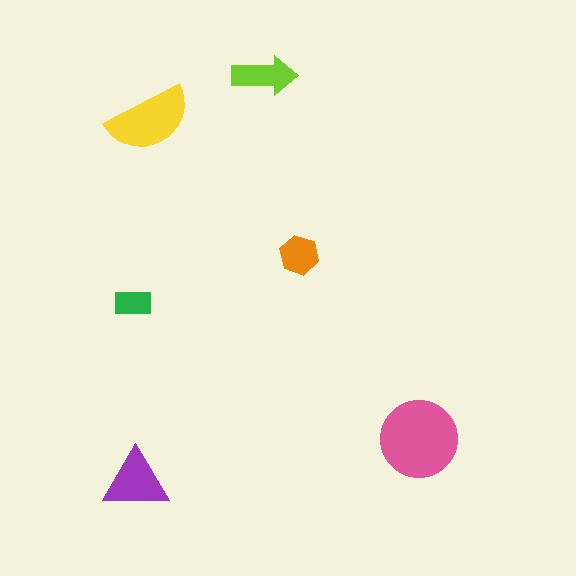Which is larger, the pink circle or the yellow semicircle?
The pink circle.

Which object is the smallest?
The green rectangle.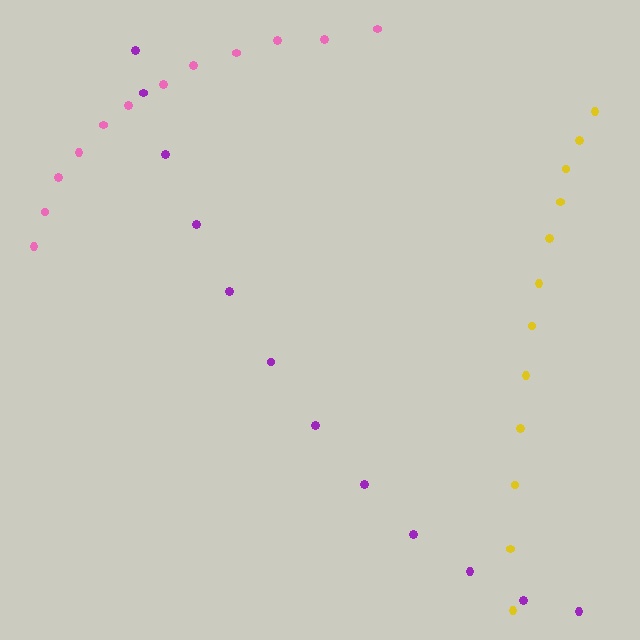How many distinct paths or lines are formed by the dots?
There are 3 distinct paths.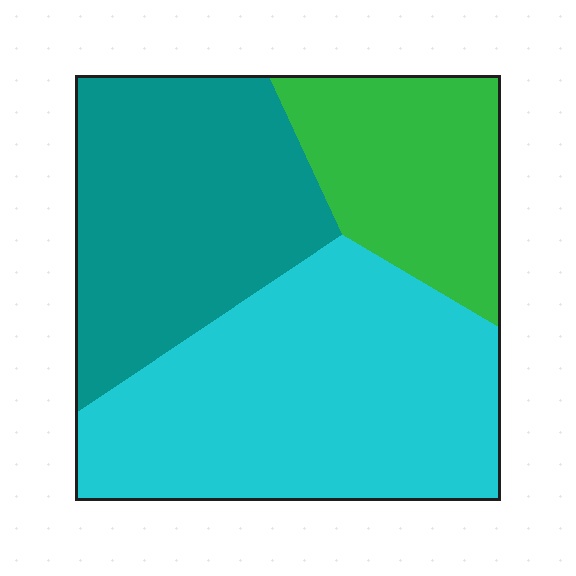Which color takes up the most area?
Cyan, at roughly 45%.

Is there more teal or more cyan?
Cyan.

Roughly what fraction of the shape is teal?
Teal covers about 35% of the shape.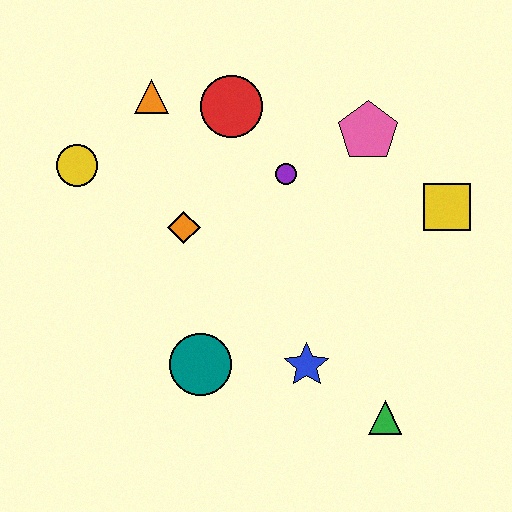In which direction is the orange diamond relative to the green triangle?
The orange diamond is to the left of the green triangle.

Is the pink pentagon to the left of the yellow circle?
No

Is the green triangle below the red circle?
Yes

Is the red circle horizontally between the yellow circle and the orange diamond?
No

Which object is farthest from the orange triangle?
The green triangle is farthest from the orange triangle.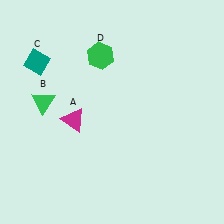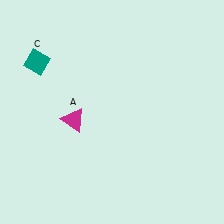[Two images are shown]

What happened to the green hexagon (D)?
The green hexagon (D) was removed in Image 2. It was in the top-left area of Image 1.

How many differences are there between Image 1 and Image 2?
There are 2 differences between the two images.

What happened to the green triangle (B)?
The green triangle (B) was removed in Image 2. It was in the top-left area of Image 1.